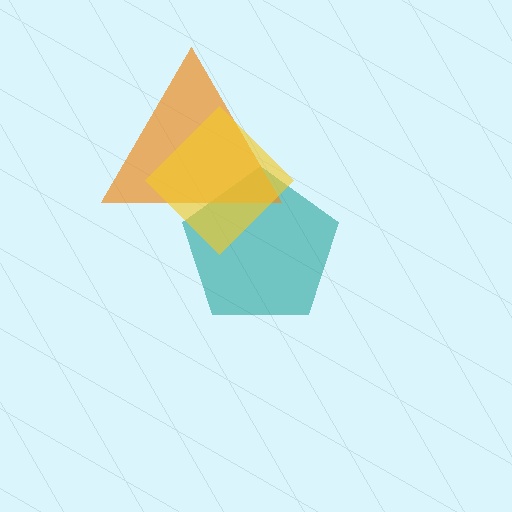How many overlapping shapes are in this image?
There are 3 overlapping shapes in the image.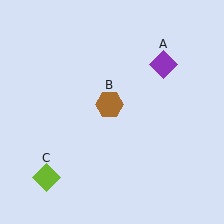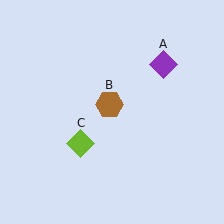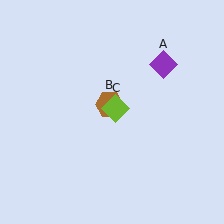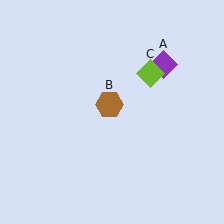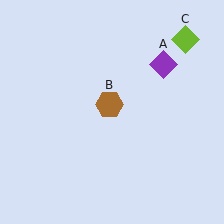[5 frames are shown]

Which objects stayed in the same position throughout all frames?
Purple diamond (object A) and brown hexagon (object B) remained stationary.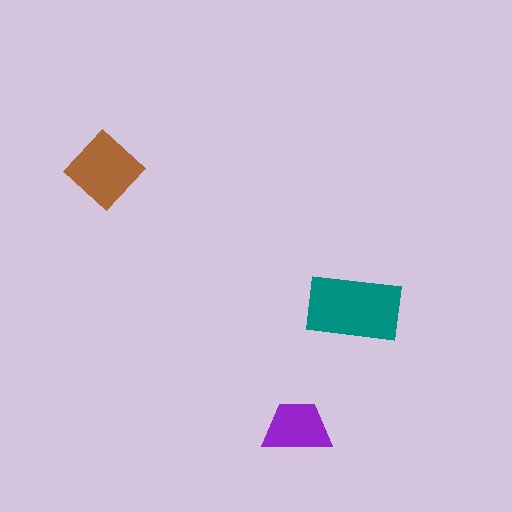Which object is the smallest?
The purple trapezoid.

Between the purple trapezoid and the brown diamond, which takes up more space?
The brown diamond.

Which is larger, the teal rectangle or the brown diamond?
The teal rectangle.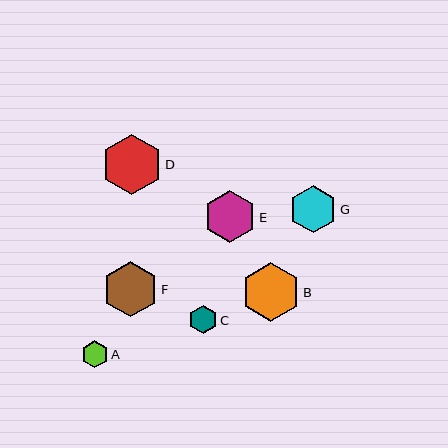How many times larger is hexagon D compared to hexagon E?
Hexagon D is approximately 1.2 times the size of hexagon E.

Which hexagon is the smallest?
Hexagon A is the smallest with a size of approximately 27 pixels.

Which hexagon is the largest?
Hexagon D is the largest with a size of approximately 60 pixels.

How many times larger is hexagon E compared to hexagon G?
Hexagon E is approximately 1.1 times the size of hexagon G.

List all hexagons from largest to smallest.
From largest to smallest: D, B, F, E, G, C, A.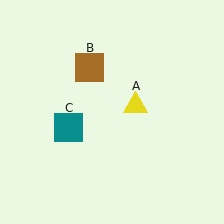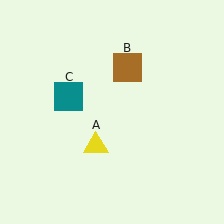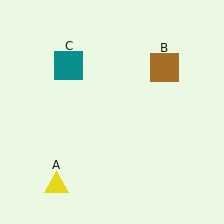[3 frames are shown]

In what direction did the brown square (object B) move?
The brown square (object B) moved right.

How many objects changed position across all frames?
3 objects changed position: yellow triangle (object A), brown square (object B), teal square (object C).